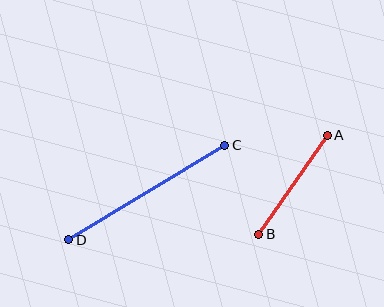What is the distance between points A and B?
The distance is approximately 121 pixels.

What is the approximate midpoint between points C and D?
The midpoint is at approximately (147, 193) pixels.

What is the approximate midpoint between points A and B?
The midpoint is at approximately (293, 185) pixels.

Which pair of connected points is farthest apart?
Points C and D are farthest apart.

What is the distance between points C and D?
The distance is approximately 183 pixels.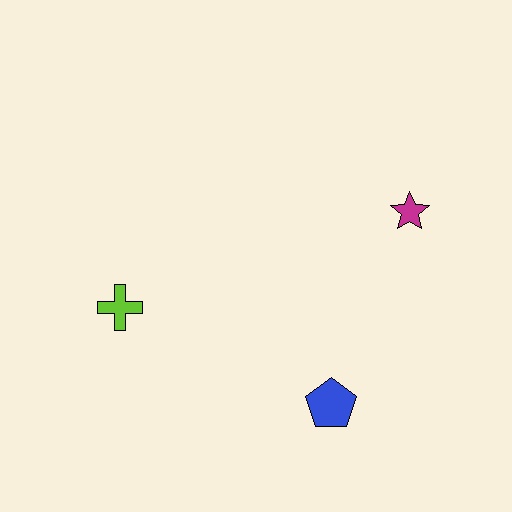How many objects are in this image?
There are 3 objects.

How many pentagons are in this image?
There is 1 pentagon.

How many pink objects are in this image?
There are no pink objects.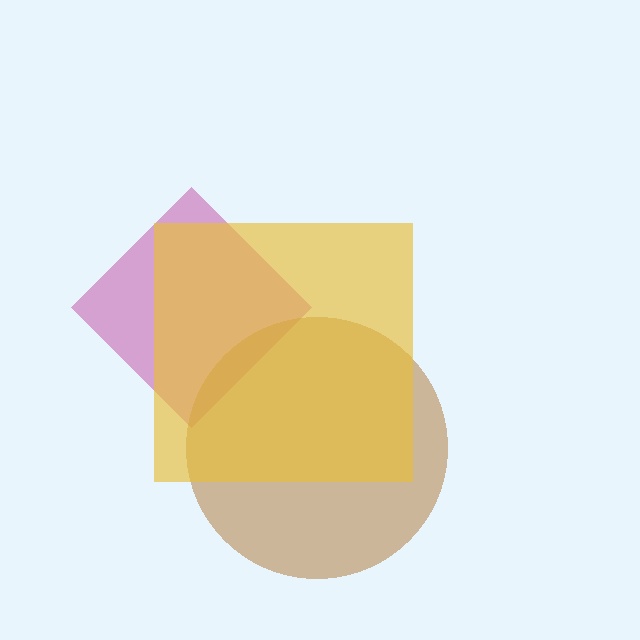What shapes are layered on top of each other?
The layered shapes are: a magenta diamond, a brown circle, a yellow square.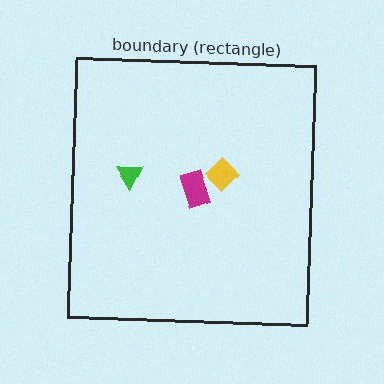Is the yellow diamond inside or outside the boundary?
Inside.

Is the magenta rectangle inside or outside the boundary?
Inside.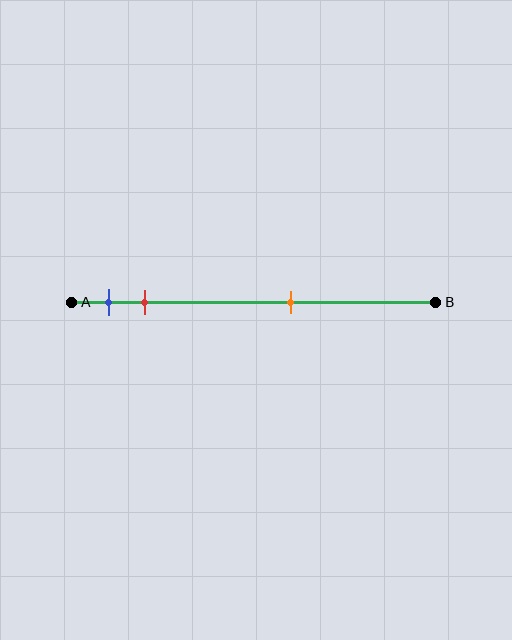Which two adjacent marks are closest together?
The blue and red marks are the closest adjacent pair.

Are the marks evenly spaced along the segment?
No, the marks are not evenly spaced.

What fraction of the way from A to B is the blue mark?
The blue mark is approximately 10% (0.1) of the way from A to B.